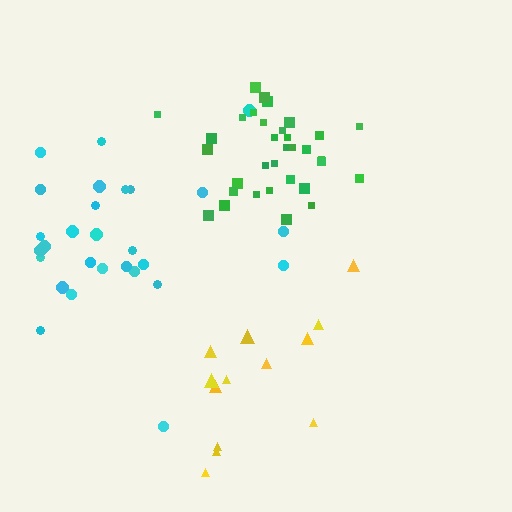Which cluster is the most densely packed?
Green.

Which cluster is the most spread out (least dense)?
Yellow.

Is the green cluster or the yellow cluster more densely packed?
Green.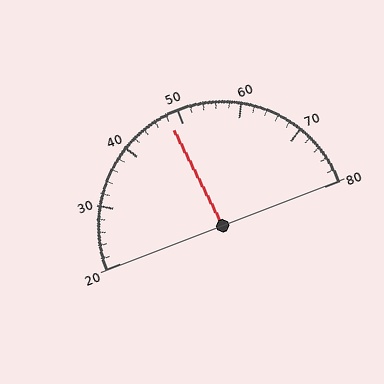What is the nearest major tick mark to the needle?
The nearest major tick mark is 50.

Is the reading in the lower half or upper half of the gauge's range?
The reading is in the lower half of the range (20 to 80).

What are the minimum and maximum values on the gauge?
The gauge ranges from 20 to 80.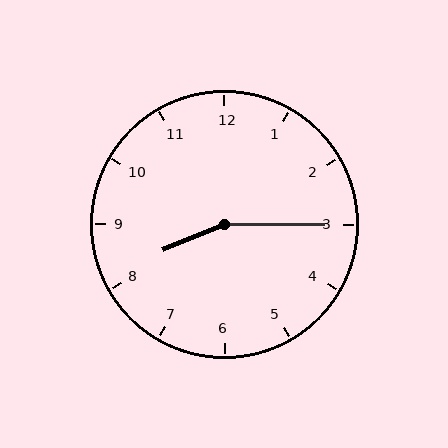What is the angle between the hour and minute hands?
Approximately 158 degrees.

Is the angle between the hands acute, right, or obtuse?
It is obtuse.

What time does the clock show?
8:15.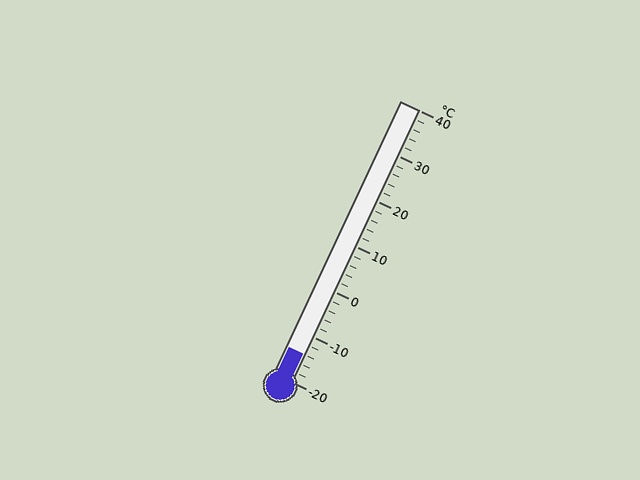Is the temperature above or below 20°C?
The temperature is below 20°C.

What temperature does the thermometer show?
The thermometer shows approximately -14°C.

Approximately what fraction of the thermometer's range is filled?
The thermometer is filled to approximately 10% of its range.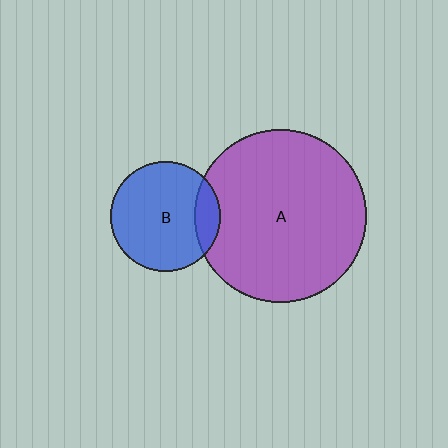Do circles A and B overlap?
Yes.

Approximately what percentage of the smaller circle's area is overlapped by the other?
Approximately 15%.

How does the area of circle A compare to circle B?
Approximately 2.4 times.